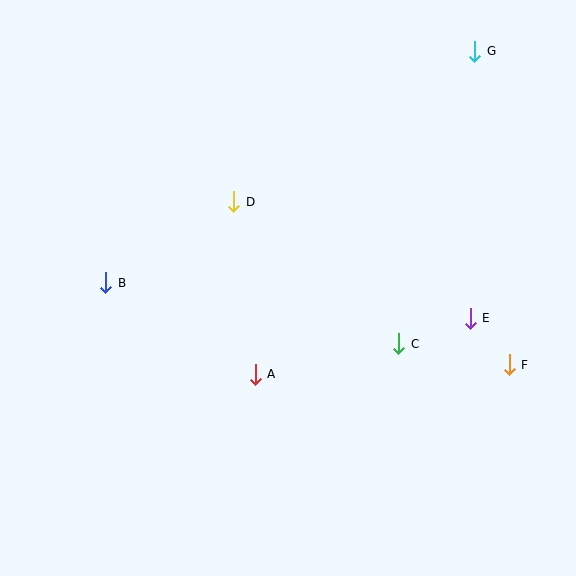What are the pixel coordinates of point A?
Point A is at (255, 374).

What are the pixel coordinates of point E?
Point E is at (470, 318).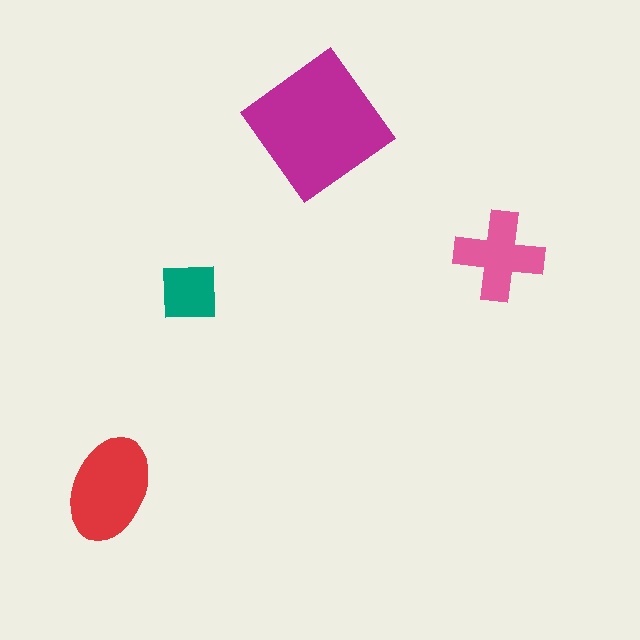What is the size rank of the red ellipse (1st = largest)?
2nd.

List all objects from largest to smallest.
The magenta diamond, the red ellipse, the pink cross, the teal square.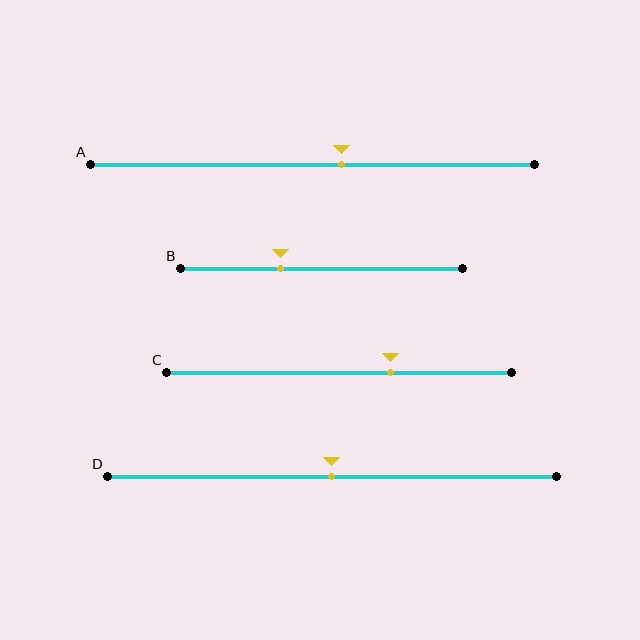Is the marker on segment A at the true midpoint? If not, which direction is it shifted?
No, the marker on segment A is shifted to the right by about 6% of the segment length.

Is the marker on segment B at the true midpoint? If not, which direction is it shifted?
No, the marker on segment B is shifted to the left by about 14% of the segment length.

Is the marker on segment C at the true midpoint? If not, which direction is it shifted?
No, the marker on segment C is shifted to the right by about 15% of the segment length.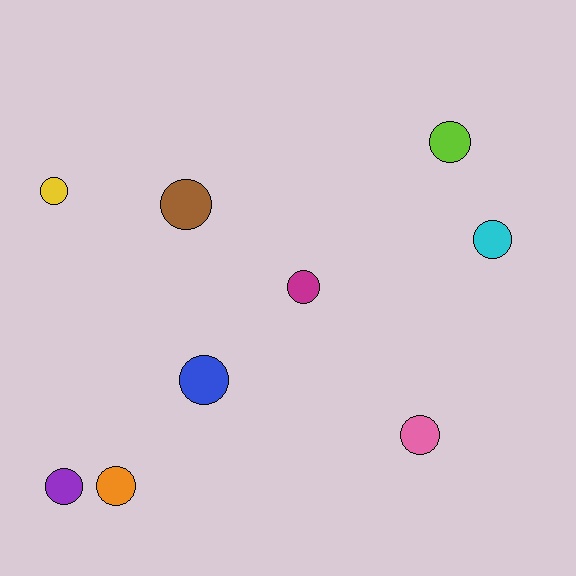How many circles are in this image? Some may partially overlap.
There are 9 circles.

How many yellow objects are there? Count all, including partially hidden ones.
There is 1 yellow object.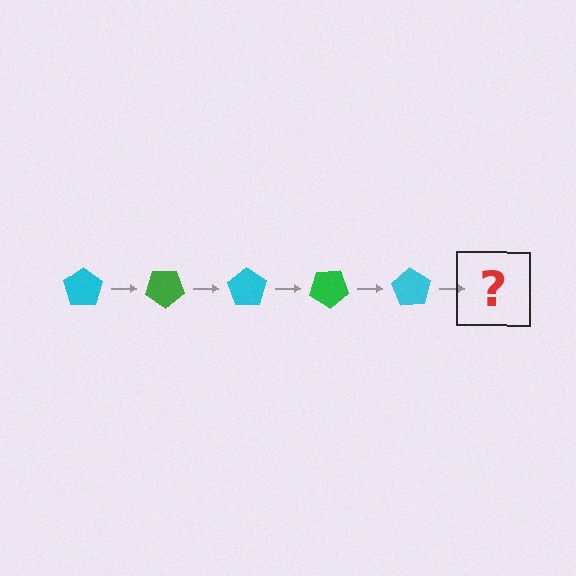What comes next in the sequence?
The next element should be a green pentagon, rotated 175 degrees from the start.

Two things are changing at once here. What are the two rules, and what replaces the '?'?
The two rules are that it rotates 35 degrees each step and the color cycles through cyan and green. The '?' should be a green pentagon, rotated 175 degrees from the start.